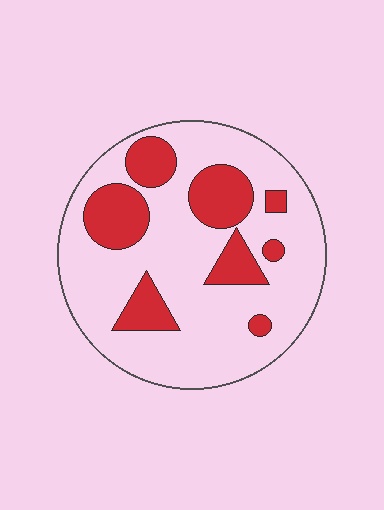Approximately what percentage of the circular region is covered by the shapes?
Approximately 25%.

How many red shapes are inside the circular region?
8.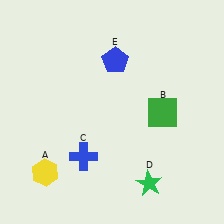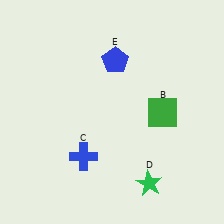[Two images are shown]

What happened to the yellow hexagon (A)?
The yellow hexagon (A) was removed in Image 2. It was in the bottom-left area of Image 1.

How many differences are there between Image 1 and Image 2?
There is 1 difference between the two images.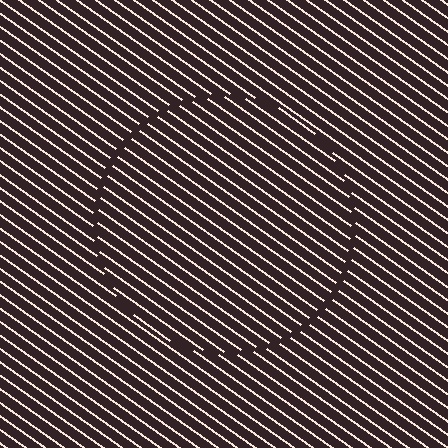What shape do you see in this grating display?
An illusory circle. The interior of the shape contains the same grating, shifted by half a period — the contour is defined by the phase discontinuity where line-ends from the inner and outer gratings abut.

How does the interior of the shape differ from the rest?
The interior of the shape contains the same grating, shifted by half a period — the contour is defined by the phase discontinuity where line-ends from the inner and outer gratings abut.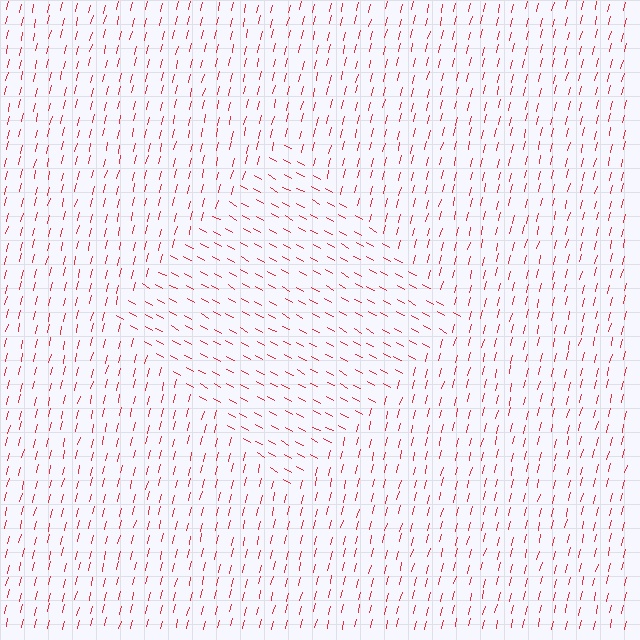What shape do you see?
I see a diamond.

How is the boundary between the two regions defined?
The boundary is defined purely by a change in line orientation (approximately 75 degrees difference). All lines are the same color and thickness.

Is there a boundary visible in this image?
Yes, there is a texture boundary formed by a change in line orientation.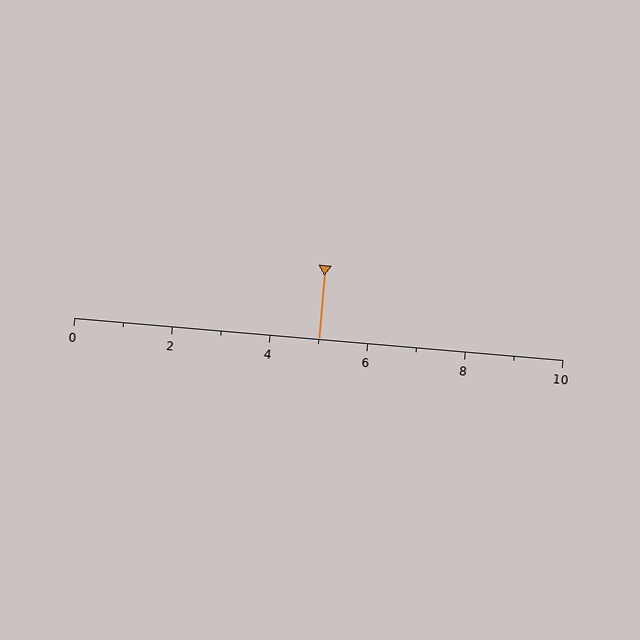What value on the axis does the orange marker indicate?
The marker indicates approximately 5.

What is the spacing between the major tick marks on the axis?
The major ticks are spaced 2 apart.